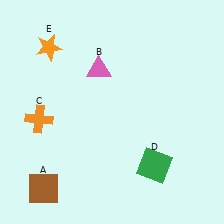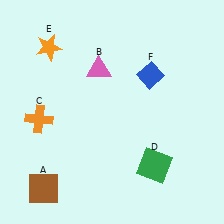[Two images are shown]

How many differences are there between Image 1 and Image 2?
There is 1 difference between the two images.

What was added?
A blue diamond (F) was added in Image 2.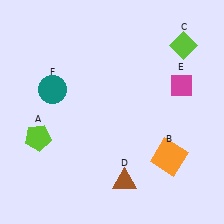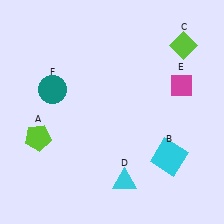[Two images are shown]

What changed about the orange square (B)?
In Image 1, B is orange. In Image 2, it changed to cyan.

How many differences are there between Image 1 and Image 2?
There are 2 differences between the two images.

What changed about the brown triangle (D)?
In Image 1, D is brown. In Image 2, it changed to cyan.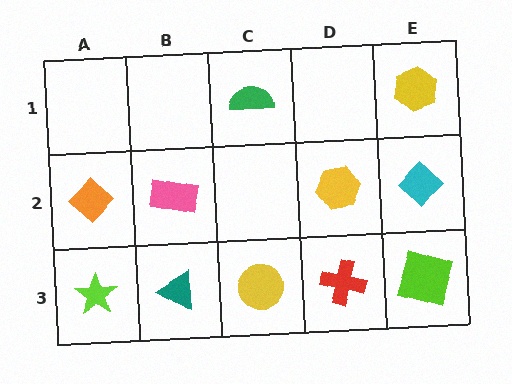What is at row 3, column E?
A lime square.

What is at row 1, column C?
A green semicircle.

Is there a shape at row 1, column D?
No, that cell is empty.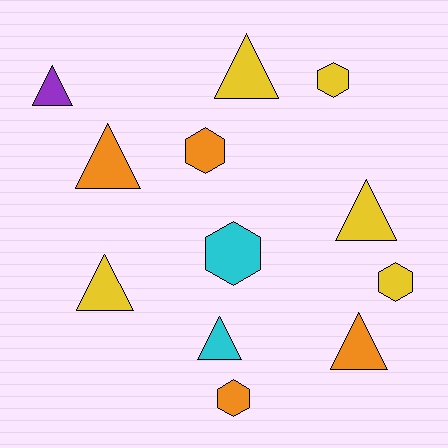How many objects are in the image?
There are 12 objects.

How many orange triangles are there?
There are 2 orange triangles.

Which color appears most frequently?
Yellow, with 5 objects.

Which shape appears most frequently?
Triangle, with 7 objects.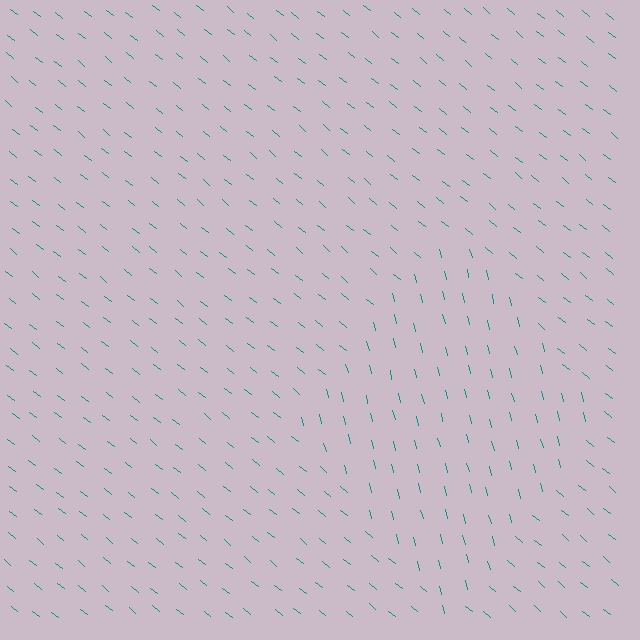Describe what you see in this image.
The image is filled with small teal line segments. A diamond region in the image has lines oriented differently from the surrounding lines, creating a visible texture boundary.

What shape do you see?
I see a diamond.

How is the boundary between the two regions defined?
The boundary is defined purely by a change in line orientation (approximately 37 degrees difference). All lines are the same color and thickness.